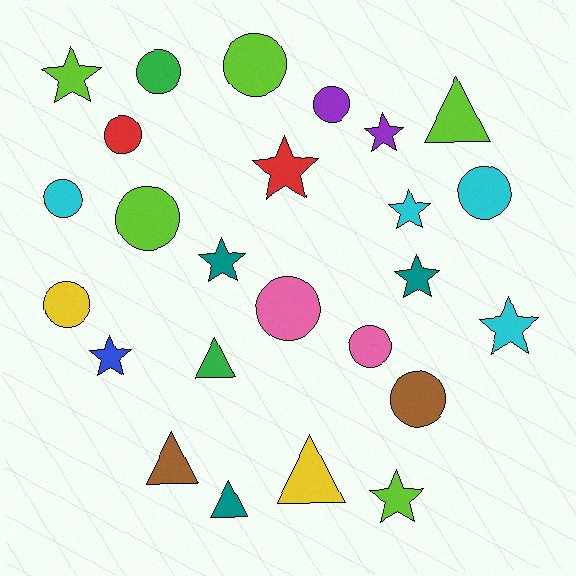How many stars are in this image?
There are 9 stars.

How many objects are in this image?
There are 25 objects.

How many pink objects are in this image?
There are 2 pink objects.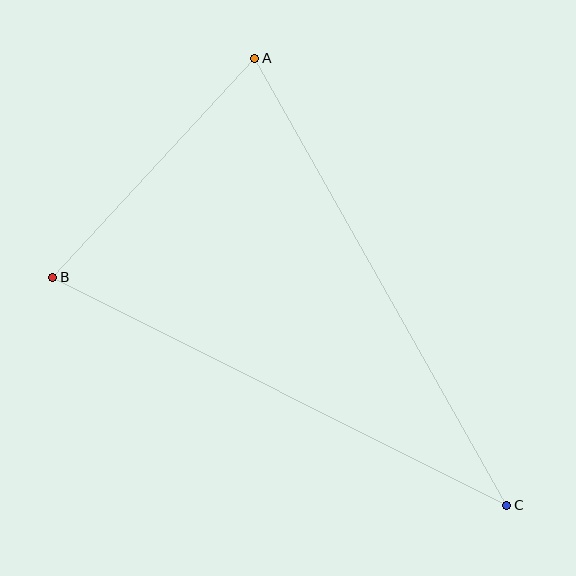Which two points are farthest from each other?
Points A and C are farthest from each other.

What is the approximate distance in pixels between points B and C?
The distance between B and C is approximately 508 pixels.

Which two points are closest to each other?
Points A and B are closest to each other.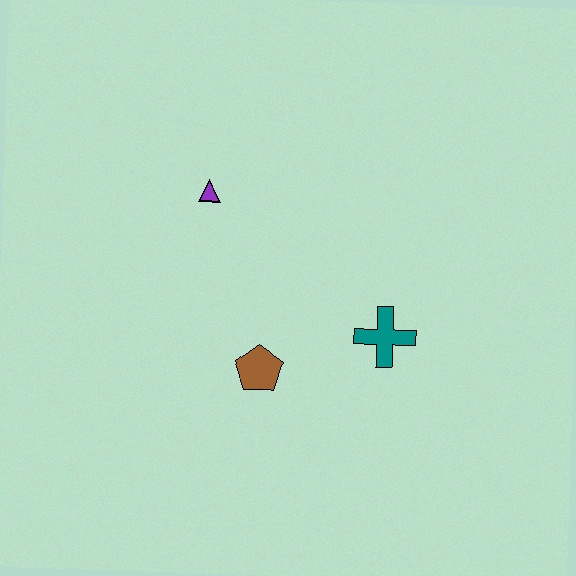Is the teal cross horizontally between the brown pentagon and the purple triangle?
No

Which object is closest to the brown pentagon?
The teal cross is closest to the brown pentagon.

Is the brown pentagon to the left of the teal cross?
Yes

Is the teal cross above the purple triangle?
No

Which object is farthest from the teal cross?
The purple triangle is farthest from the teal cross.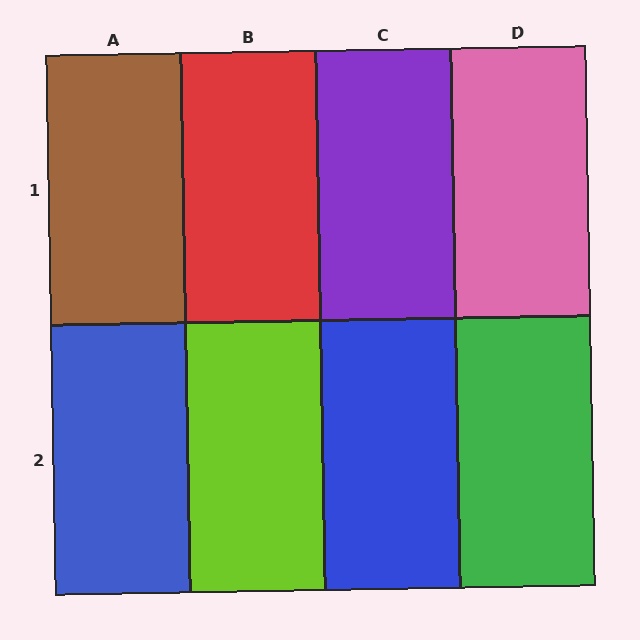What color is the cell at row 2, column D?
Green.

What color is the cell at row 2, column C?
Blue.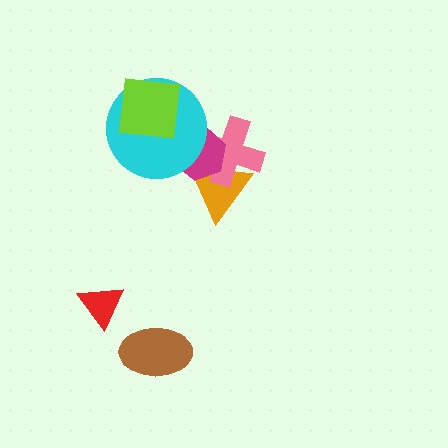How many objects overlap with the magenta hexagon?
3 objects overlap with the magenta hexagon.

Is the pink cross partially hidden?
Yes, it is partially covered by another shape.